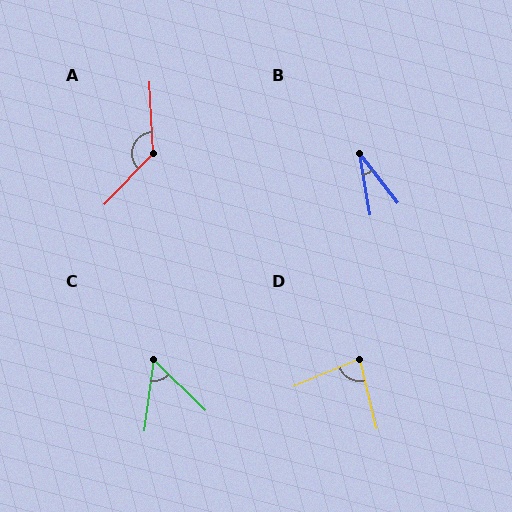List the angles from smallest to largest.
B (28°), C (53°), D (80°), A (133°).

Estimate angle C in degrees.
Approximately 53 degrees.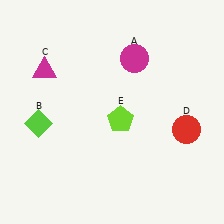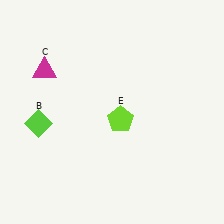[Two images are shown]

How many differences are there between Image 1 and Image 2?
There are 2 differences between the two images.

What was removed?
The magenta circle (A), the red circle (D) were removed in Image 2.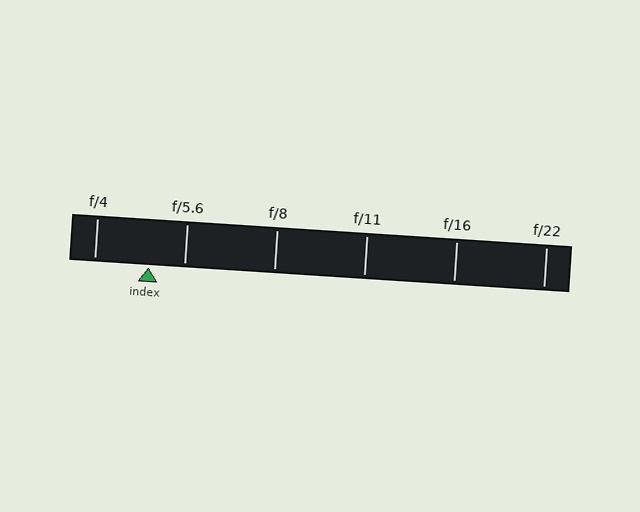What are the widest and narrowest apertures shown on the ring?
The widest aperture shown is f/4 and the narrowest is f/22.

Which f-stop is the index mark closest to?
The index mark is closest to f/5.6.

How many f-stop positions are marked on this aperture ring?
There are 6 f-stop positions marked.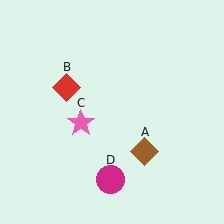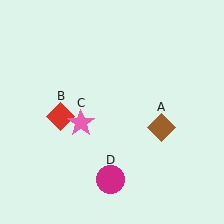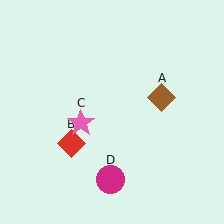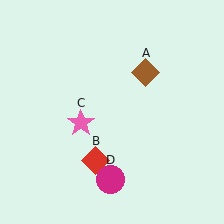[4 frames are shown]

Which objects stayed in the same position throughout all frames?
Pink star (object C) and magenta circle (object D) remained stationary.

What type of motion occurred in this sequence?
The brown diamond (object A), red diamond (object B) rotated counterclockwise around the center of the scene.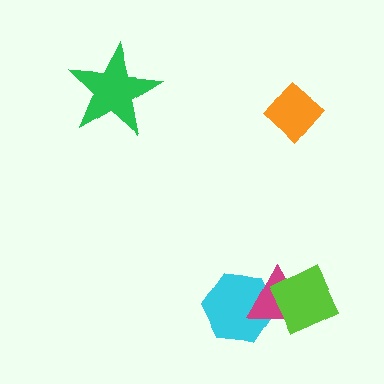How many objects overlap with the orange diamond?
0 objects overlap with the orange diamond.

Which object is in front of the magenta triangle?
The lime diamond is in front of the magenta triangle.